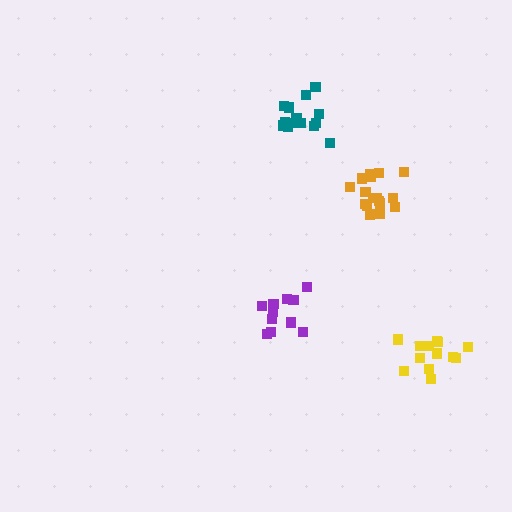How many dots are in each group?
Group 1: 11 dots, Group 2: 13 dots, Group 3: 14 dots, Group 4: 17 dots (55 total).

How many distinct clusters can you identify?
There are 4 distinct clusters.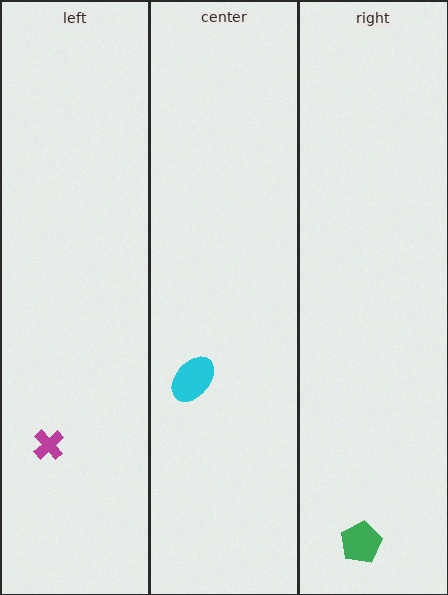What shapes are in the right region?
The green pentagon.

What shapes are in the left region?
The magenta cross.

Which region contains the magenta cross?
The left region.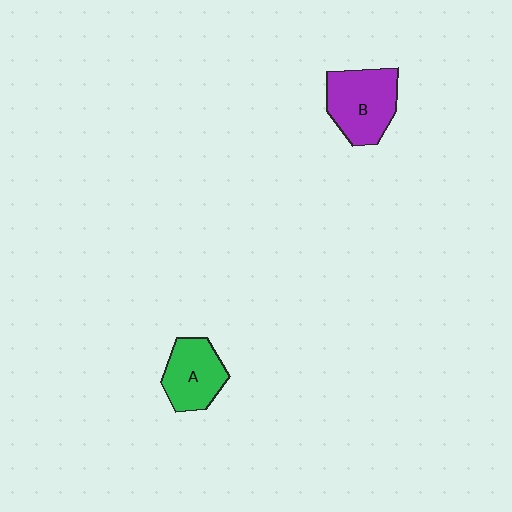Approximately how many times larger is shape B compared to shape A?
Approximately 1.2 times.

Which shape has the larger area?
Shape B (purple).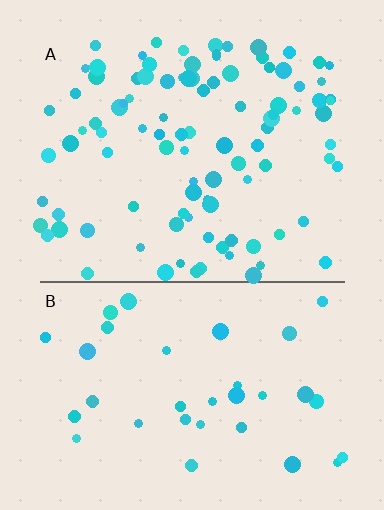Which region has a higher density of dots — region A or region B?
A (the top).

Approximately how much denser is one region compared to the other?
Approximately 2.7× — region A over region B.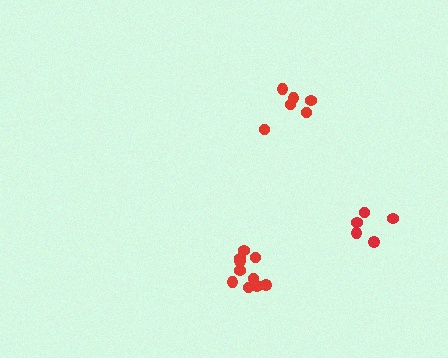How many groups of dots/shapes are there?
There are 3 groups.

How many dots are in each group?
Group 1: 6 dots, Group 2: 5 dots, Group 3: 10 dots (21 total).